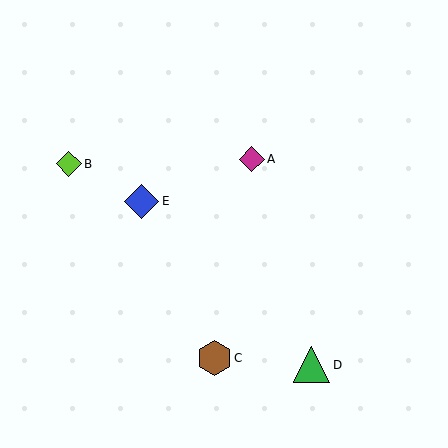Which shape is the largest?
The green triangle (labeled D) is the largest.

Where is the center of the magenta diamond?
The center of the magenta diamond is at (252, 159).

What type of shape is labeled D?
Shape D is a green triangle.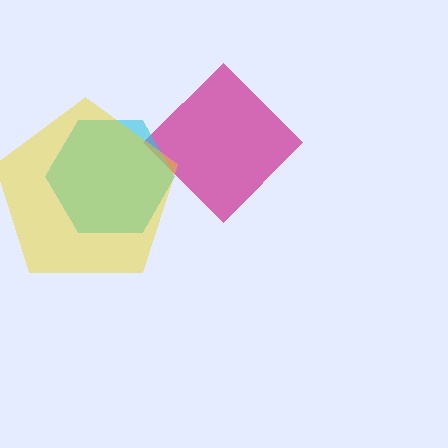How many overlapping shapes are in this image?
There are 3 overlapping shapes in the image.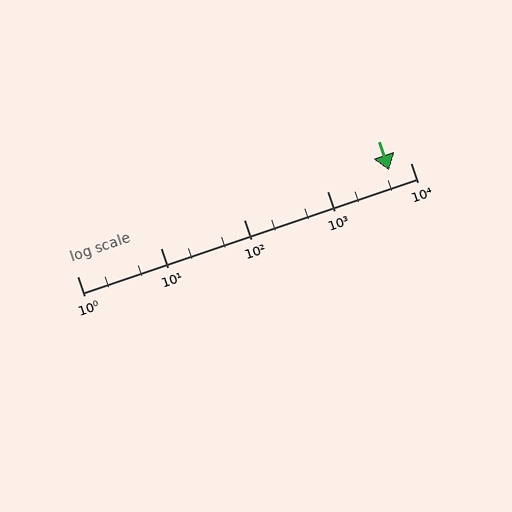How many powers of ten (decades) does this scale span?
The scale spans 4 decades, from 1 to 10000.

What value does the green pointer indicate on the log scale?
The pointer indicates approximately 5500.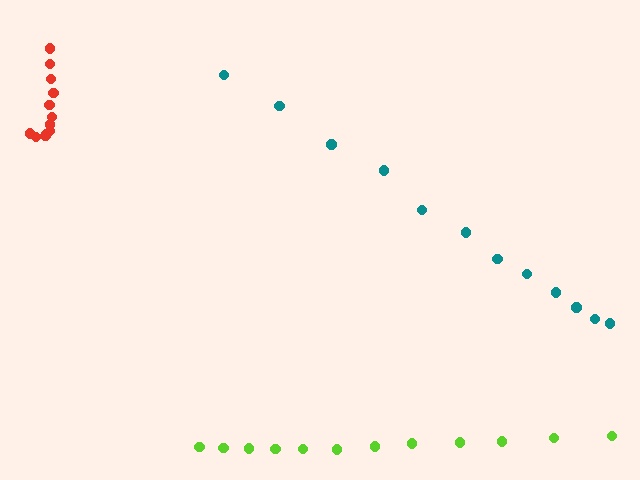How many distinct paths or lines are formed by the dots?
There are 3 distinct paths.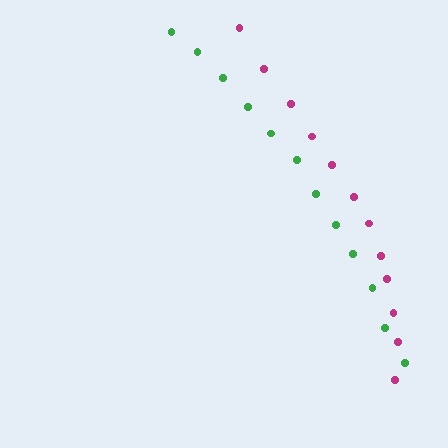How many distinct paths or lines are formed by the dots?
There are 2 distinct paths.